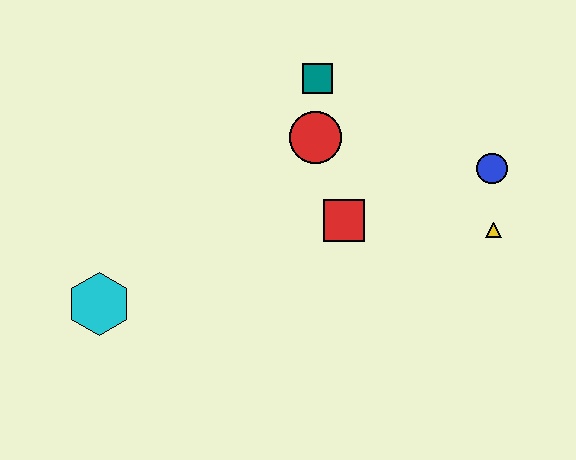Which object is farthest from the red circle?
The cyan hexagon is farthest from the red circle.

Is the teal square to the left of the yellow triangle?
Yes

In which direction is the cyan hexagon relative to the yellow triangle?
The cyan hexagon is to the left of the yellow triangle.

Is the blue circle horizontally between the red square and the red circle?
No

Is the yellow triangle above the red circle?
No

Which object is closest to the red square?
The red circle is closest to the red square.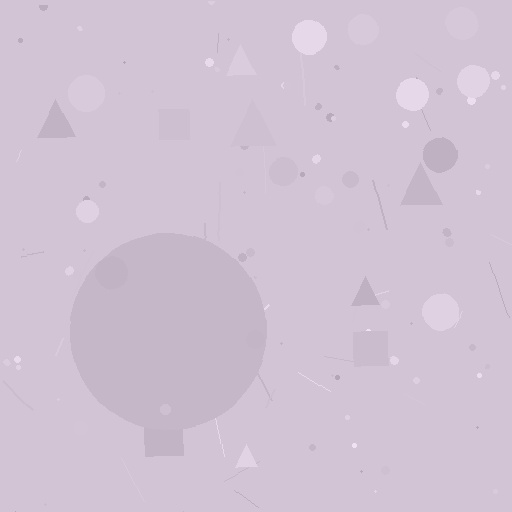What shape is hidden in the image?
A circle is hidden in the image.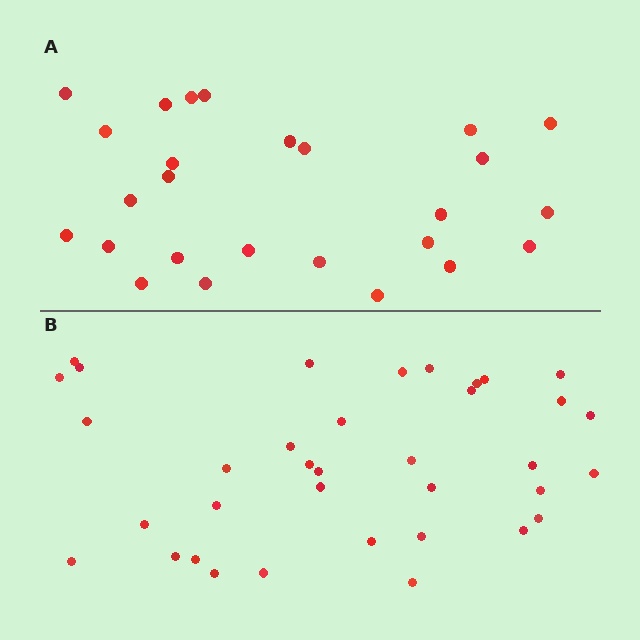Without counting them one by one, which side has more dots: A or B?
Region B (the bottom region) has more dots.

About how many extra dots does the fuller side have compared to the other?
Region B has roughly 10 or so more dots than region A.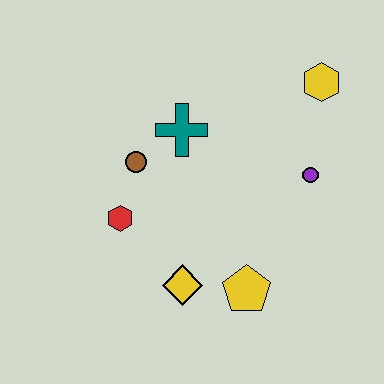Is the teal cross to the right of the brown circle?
Yes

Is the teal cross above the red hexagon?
Yes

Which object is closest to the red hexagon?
The brown circle is closest to the red hexagon.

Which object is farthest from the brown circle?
The yellow hexagon is farthest from the brown circle.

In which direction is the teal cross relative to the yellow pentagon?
The teal cross is above the yellow pentagon.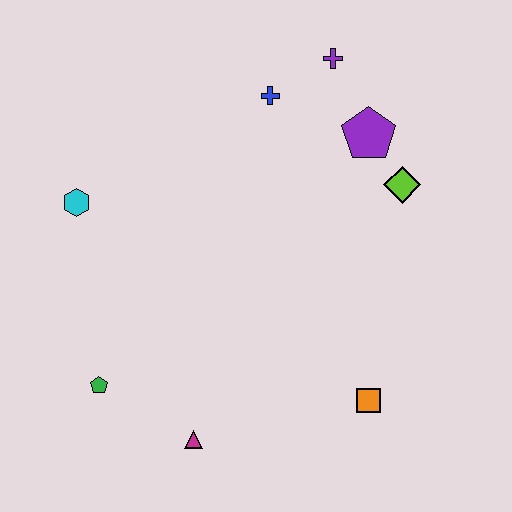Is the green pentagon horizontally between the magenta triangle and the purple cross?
No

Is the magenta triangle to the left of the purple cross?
Yes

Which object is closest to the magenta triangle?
The green pentagon is closest to the magenta triangle.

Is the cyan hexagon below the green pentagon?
No